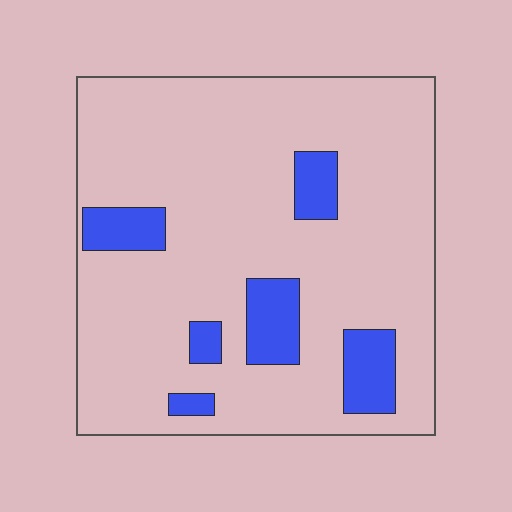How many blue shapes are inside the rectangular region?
6.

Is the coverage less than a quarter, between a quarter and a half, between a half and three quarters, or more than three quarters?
Less than a quarter.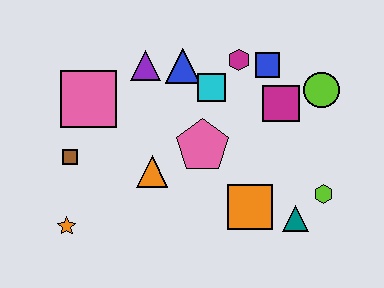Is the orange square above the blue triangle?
No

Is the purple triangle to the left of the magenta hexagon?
Yes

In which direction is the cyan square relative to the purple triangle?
The cyan square is to the right of the purple triangle.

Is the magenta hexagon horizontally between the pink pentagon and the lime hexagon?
Yes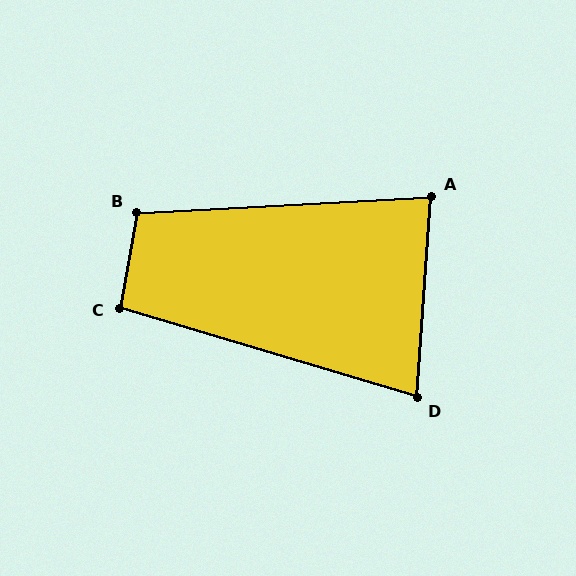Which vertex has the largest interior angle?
B, at approximately 103 degrees.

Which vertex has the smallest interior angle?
D, at approximately 77 degrees.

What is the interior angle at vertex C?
Approximately 97 degrees (obtuse).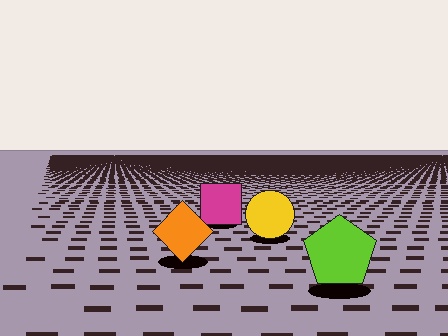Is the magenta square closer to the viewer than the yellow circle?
No. The yellow circle is closer — you can tell from the texture gradient: the ground texture is coarser near it.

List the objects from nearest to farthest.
From nearest to farthest: the lime pentagon, the orange diamond, the yellow circle, the magenta square.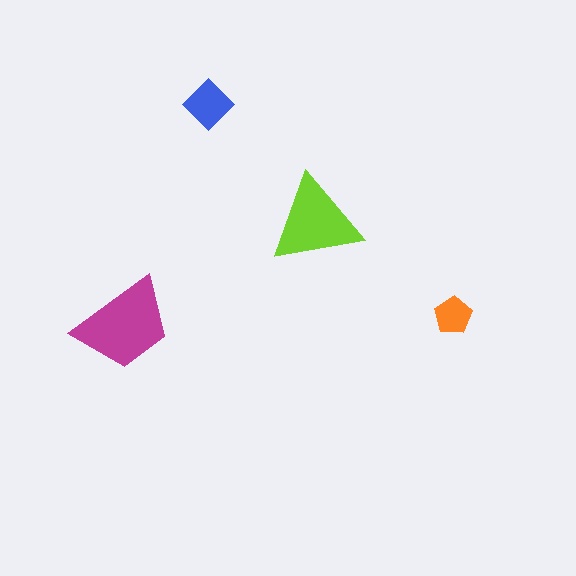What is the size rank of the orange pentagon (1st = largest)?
4th.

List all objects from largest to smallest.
The magenta trapezoid, the lime triangle, the blue diamond, the orange pentagon.